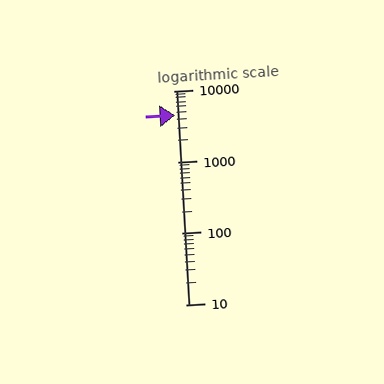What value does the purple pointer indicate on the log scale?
The pointer indicates approximately 4600.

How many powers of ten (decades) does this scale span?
The scale spans 3 decades, from 10 to 10000.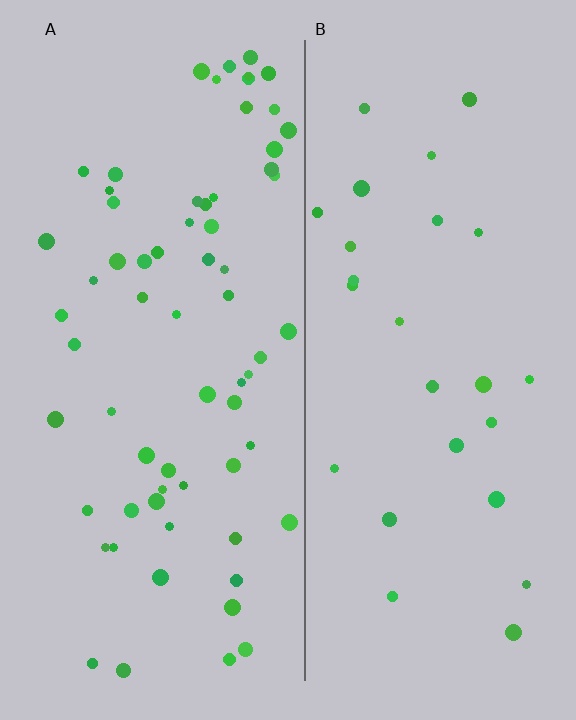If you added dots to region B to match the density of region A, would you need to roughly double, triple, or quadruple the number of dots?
Approximately double.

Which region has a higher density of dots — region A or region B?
A (the left).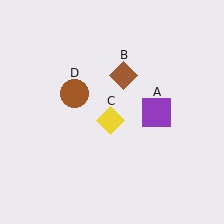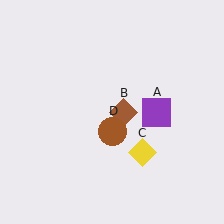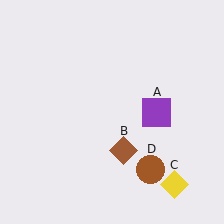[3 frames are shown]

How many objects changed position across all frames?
3 objects changed position: brown diamond (object B), yellow diamond (object C), brown circle (object D).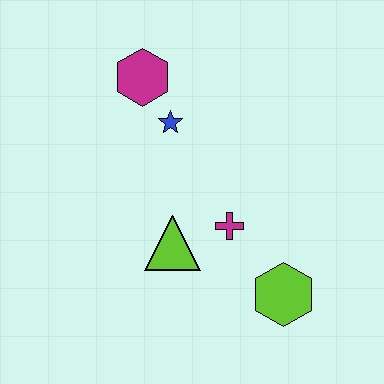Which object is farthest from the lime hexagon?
The magenta hexagon is farthest from the lime hexagon.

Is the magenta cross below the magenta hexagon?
Yes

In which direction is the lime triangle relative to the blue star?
The lime triangle is below the blue star.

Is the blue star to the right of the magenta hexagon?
Yes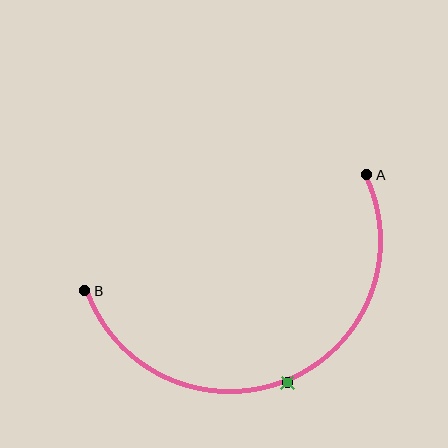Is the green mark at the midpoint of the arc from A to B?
Yes. The green mark lies on the arc at equal arc-length from both A and B — it is the arc midpoint.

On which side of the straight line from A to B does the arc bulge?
The arc bulges below the straight line connecting A and B.